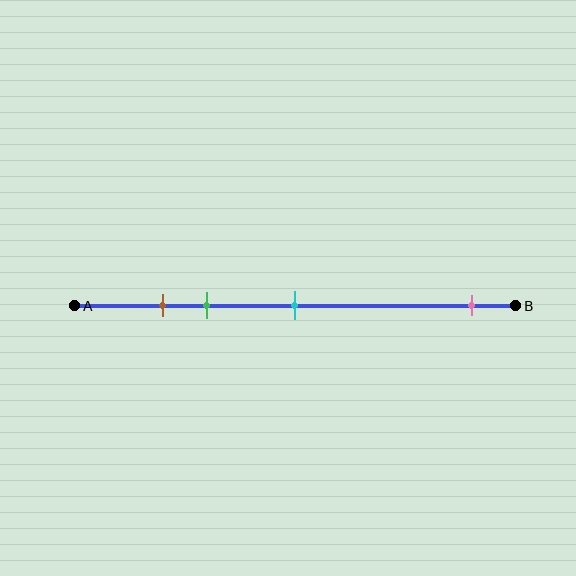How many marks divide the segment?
There are 4 marks dividing the segment.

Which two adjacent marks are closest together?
The brown and green marks are the closest adjacent pair.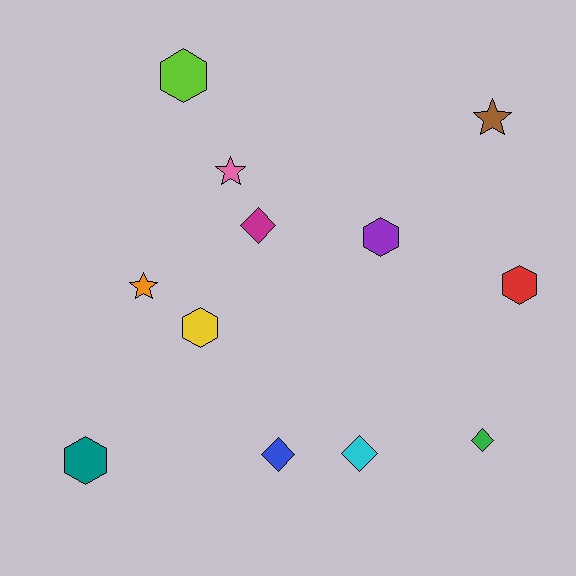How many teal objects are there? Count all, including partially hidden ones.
There is 1 teal object.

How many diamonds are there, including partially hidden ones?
There are 4 diamonds.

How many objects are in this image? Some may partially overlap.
There are 12 objects.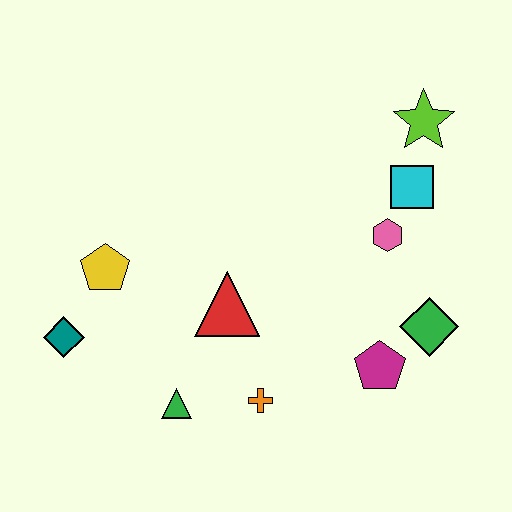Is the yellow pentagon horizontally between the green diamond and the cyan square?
No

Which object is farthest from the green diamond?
The teal diamond is farthest from the green diamond.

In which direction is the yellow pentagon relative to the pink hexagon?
The yellow pentagon is to the left of the pink hexagon.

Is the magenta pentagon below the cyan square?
Yes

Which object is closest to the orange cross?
The green triangle is closest to the orange cross.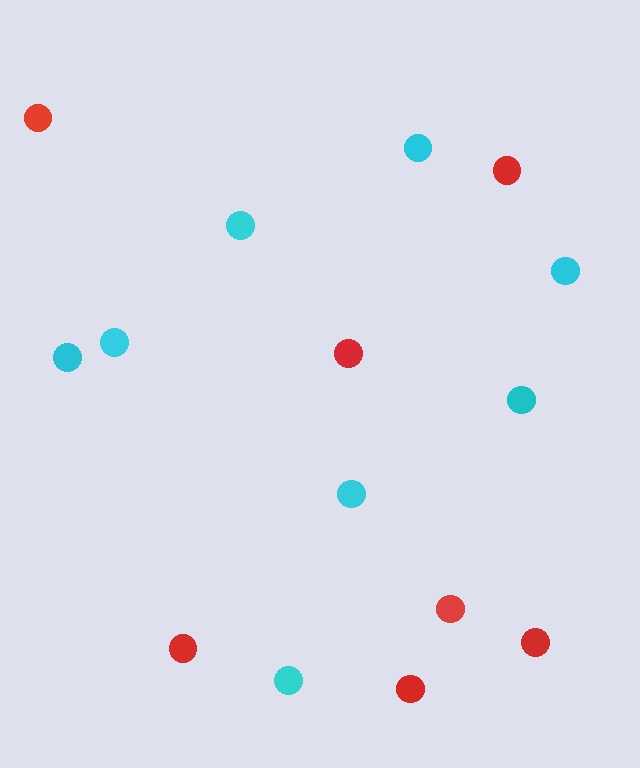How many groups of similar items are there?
There are 2 groups: one group of cyan circles (8) and one group of red circles (7).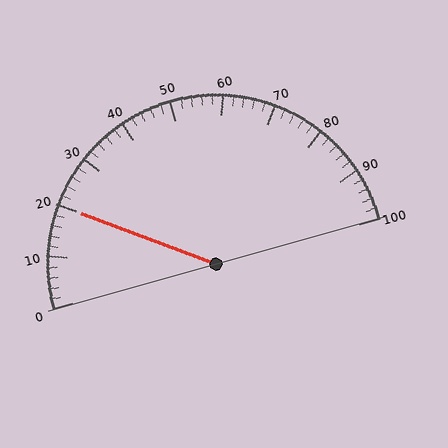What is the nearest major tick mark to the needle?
The nearest major tick mark is 20.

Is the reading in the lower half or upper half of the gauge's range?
The reading is in the lower half of the range (0 to 100).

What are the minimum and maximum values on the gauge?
The gauge ranges from 0 to 100.